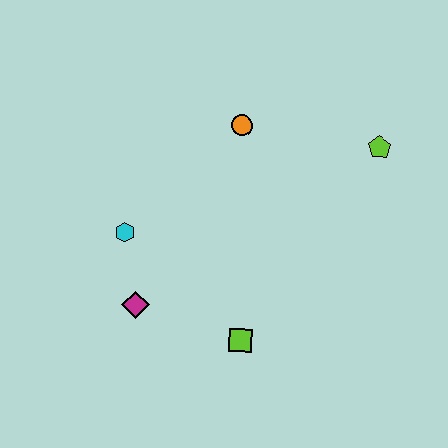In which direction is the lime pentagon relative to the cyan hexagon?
The lime pentagon is to the right of the cyan hexagon.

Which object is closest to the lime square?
The magenta diamond is closest to the lime square.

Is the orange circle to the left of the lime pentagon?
Yes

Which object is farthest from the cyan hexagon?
The lime pentagon is farthest from the cyan hexagon.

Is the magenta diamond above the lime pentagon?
No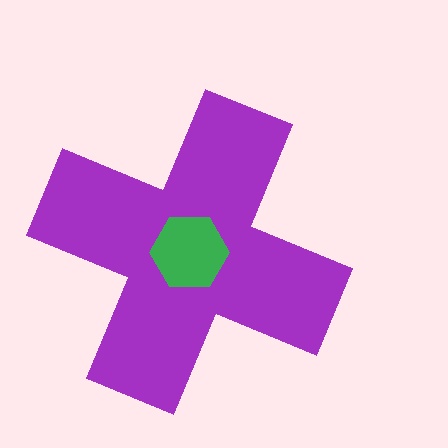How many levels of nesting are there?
2.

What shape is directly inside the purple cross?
The green hexagon.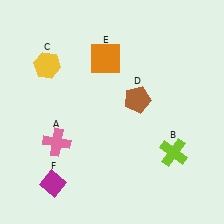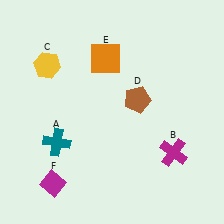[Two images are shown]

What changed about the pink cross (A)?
In Image 1, A is pink. In Image 2, it changed to teal.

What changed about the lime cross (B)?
In Image 1, B is lime. In Image 2, it changed to magenta.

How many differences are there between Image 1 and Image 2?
There are 2 differences between the two images.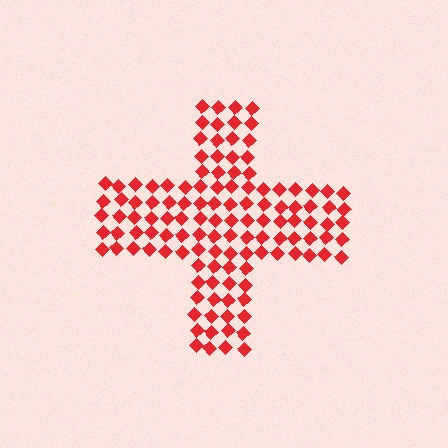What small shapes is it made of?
It is made of small diamonds.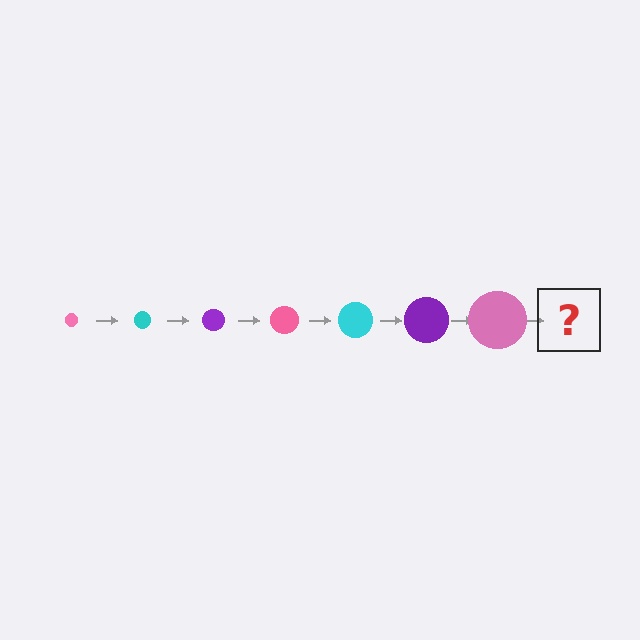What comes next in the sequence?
The next element should be a cyan circle, larger than the previous one.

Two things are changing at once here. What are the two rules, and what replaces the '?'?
The two rules are that the circle grows larger each step and the color cycles through pink, cyan, and purple. The '?' should be a cyan circle, larger than the previous one.